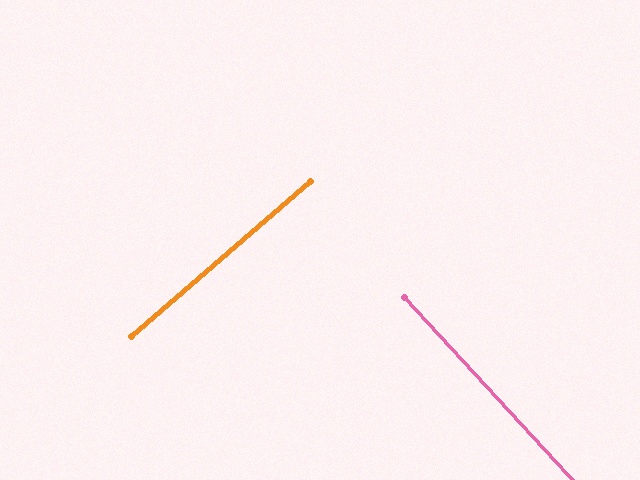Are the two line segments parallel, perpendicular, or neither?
Perpendicular — they meet at approximately 88°.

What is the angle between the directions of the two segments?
Approximately 88 degrees.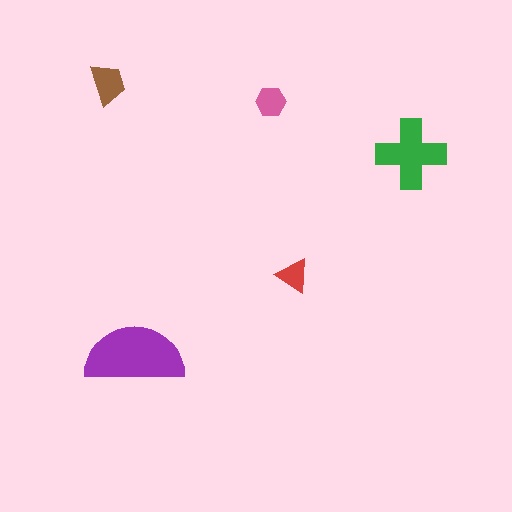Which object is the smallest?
The red triangle.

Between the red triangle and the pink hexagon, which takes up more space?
The pink hexagon.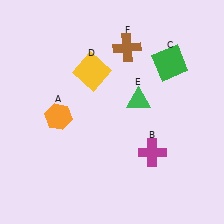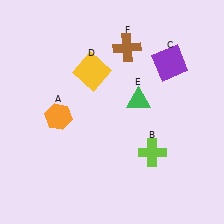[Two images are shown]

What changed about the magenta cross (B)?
In Image 1, B is magenta. In Image 2, it changed to lime.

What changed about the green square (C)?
In Image 1, C is green. In Image 2, it changed to purple.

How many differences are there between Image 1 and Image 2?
There are 2 differences between the two images.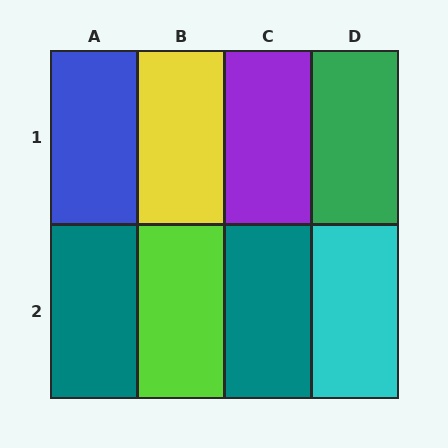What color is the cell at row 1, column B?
Yellow.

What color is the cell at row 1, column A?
Blue.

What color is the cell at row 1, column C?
Purple.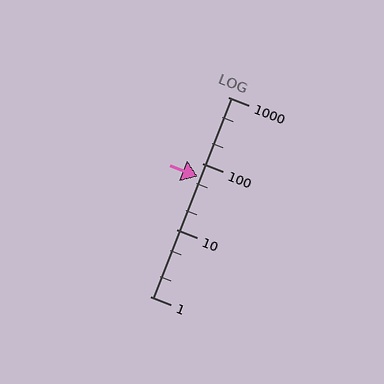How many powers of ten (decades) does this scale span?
The scale spans 3 decades, from 1 to 1000.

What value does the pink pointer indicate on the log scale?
The pointer indicates approximately 63.